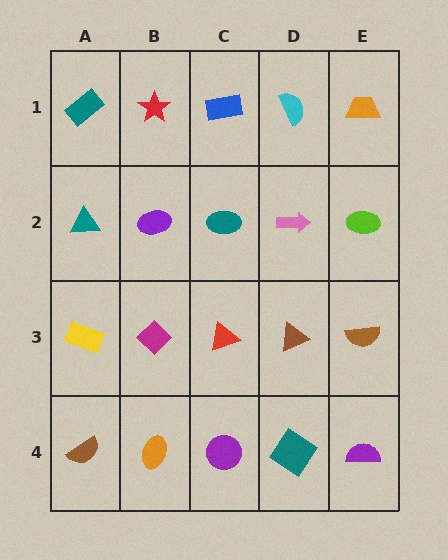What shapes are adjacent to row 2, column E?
An orange trapezoid (row 1, column E), a brown semicircle (row 3, column E), a pink arrow (row 2, column D).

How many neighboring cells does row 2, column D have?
4.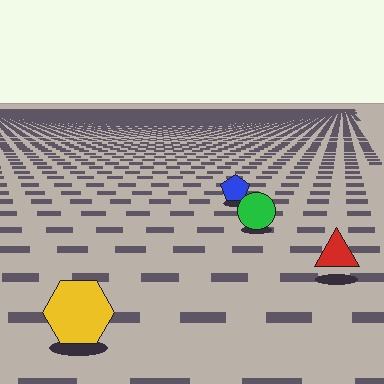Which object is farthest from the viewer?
The blue pentagon is farthest from the viewer. It appears smaller and the ground texture around it is denser.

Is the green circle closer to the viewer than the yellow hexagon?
No. The yellow hexagon is closer — you can tell from the texture gradient: the ground texture is coarser near it.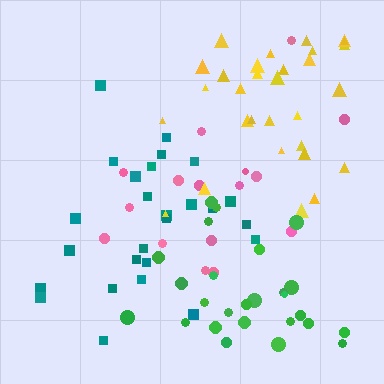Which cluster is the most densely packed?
Green.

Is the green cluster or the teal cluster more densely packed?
Green.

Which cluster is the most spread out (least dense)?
Pink.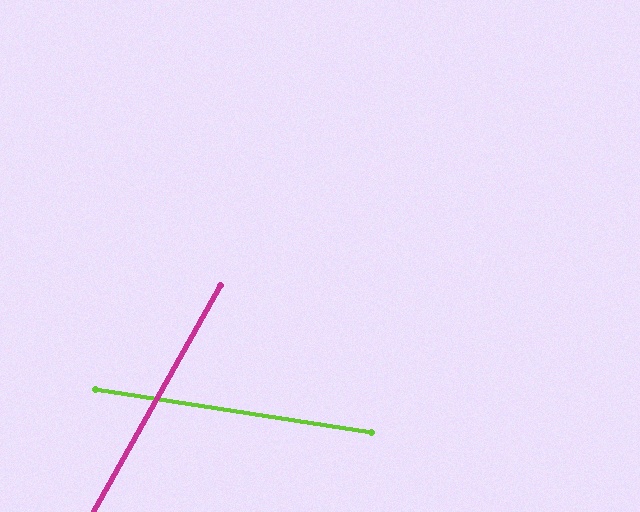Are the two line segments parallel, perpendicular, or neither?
Neither parallel nor perpendicular — they differ by about 70°.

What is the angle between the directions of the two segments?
Approximately 70 degrees.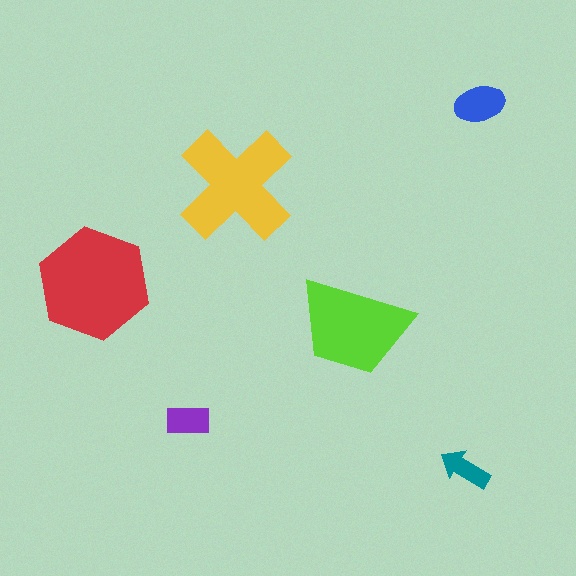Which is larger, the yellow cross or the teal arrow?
The yellow cross.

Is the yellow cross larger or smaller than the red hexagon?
Smaller.